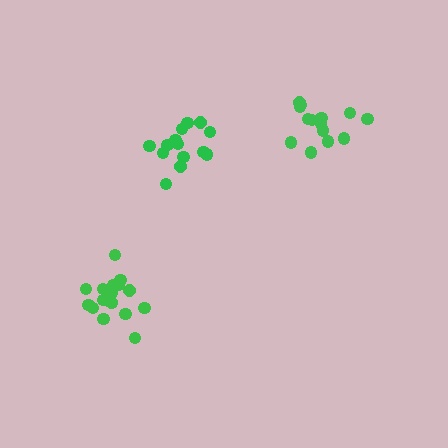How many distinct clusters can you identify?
There are 3 distinct clusters.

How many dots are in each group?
Group 1: 15 dots, Group 2: 15 dots, Group 3: 20 dots (50 total).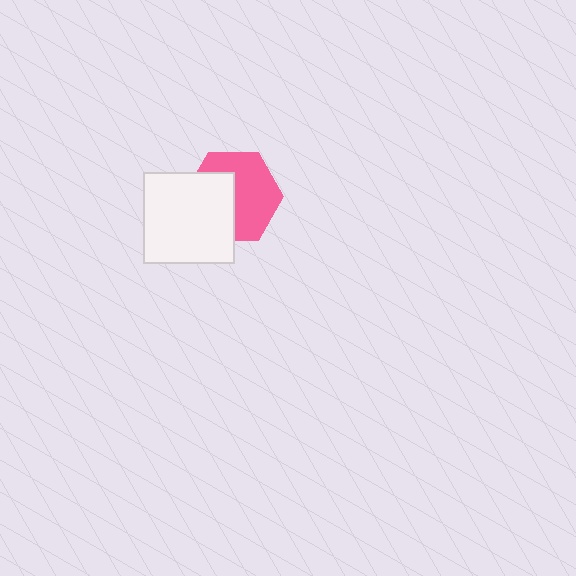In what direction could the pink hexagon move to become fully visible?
The pink hexagon could move right. That would shift it out from behind the white square entirely.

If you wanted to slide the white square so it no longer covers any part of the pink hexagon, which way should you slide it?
Slide it left — that is the most direct way to separate the two shapes.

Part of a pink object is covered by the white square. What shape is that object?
It is a hexagon.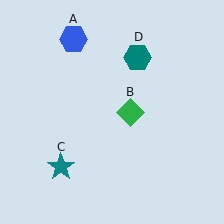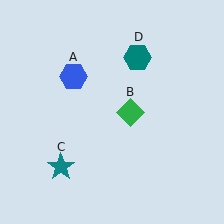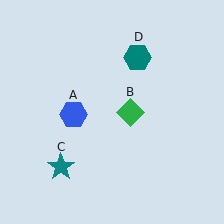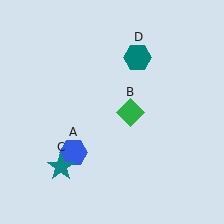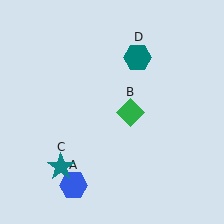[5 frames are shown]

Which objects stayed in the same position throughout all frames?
Green diamond (object B) and teal star (object C) and teal hexagon (object D) remained stationary.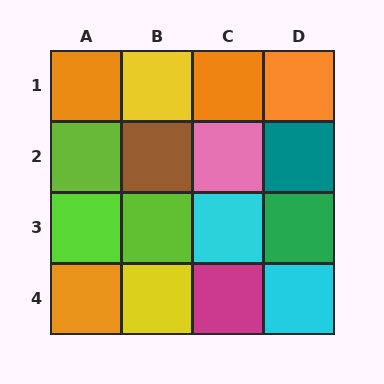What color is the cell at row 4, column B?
Yellow.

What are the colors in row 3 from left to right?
Lime, lime, cyan, green.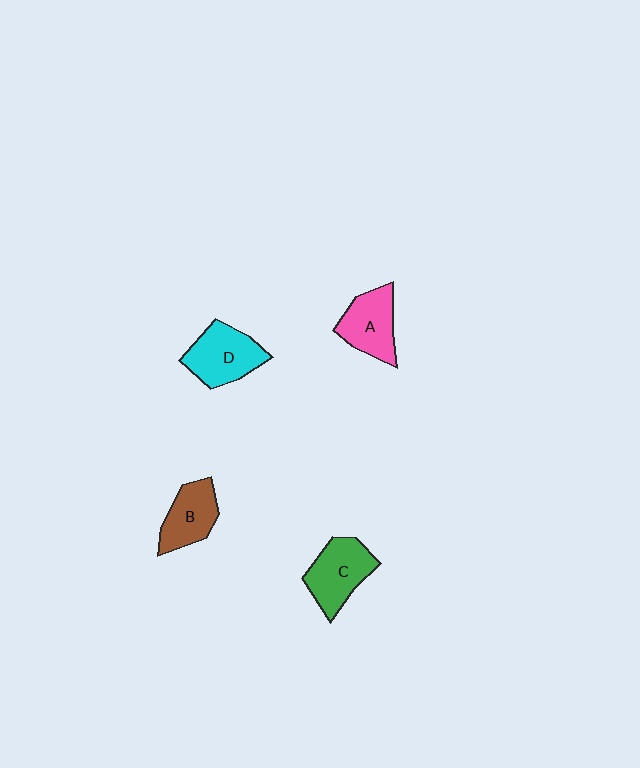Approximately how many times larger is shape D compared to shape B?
Approximately 1.2 times.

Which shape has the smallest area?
Shape B (brown).